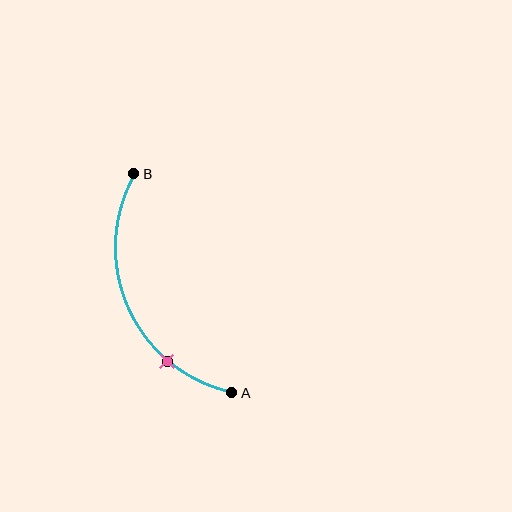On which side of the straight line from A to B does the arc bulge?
The arc bulges to the left of the straight line connecting A and B.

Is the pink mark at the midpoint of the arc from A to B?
No. The pink mark lies on the arc but is closer to endpoint A. The arc midpoint would be at the point on the curve equidistant along the arc from both A and B.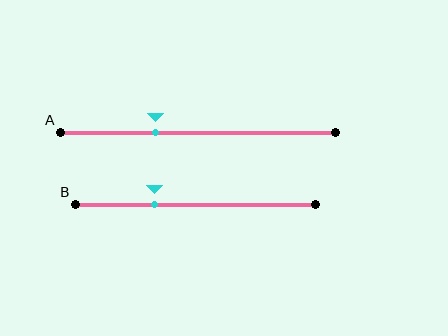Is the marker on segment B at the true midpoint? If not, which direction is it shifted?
No, the marker on segment B is shifted to the left by about 17% of the segment length.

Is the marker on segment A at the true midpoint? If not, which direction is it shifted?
No, the marker on segment A is shifted to the left by about 15% of the segment length.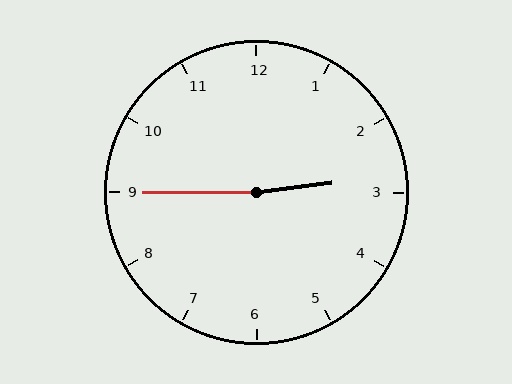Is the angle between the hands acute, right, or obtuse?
It is obtuse.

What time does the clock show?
2:45.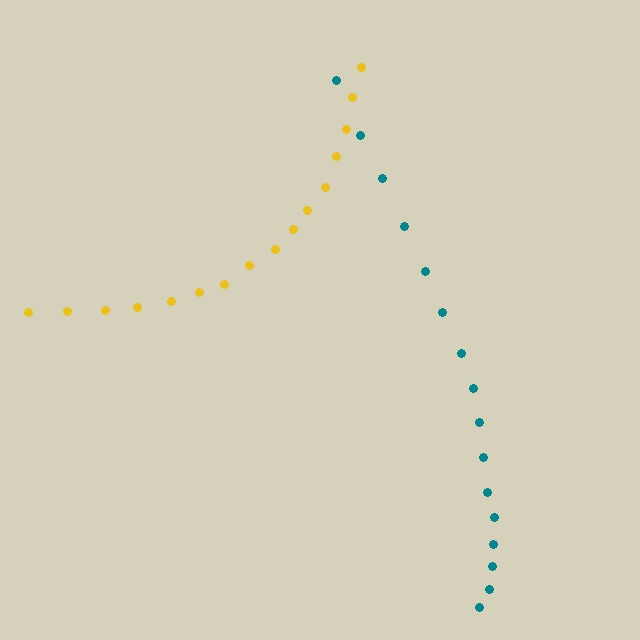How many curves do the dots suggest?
There are 2 distinct paths.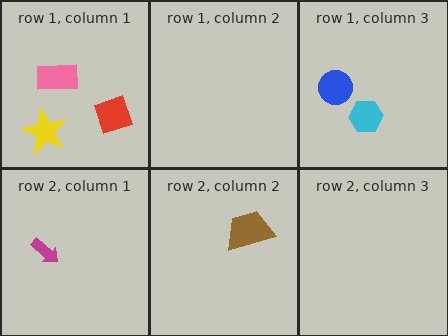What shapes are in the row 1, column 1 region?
The red diamond, the yellow star, the pink rectangle.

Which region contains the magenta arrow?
The row 2, column 1 region.